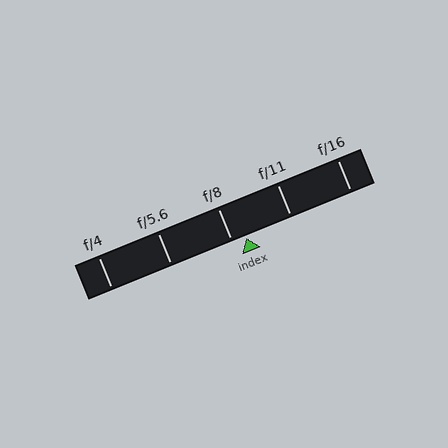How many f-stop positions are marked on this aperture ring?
There are 5 f-stop positions marked.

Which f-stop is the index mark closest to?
The index mark is closest to f/8.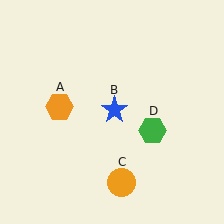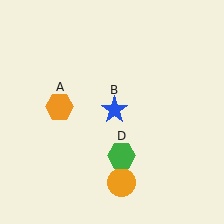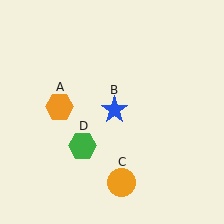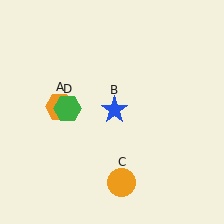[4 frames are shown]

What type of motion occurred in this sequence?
The green hexagon (object D) rotated clockwise around the center of the scene.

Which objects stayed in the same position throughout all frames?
Orange hexagon (object A) and blue star (object B) and orange circle (object C) remained stationary.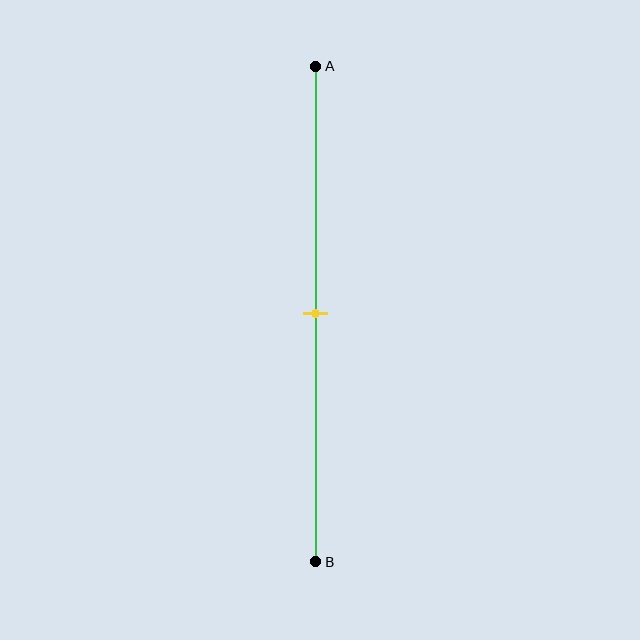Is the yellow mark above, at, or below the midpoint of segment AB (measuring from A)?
The yellow mark is approximately at the midpoint of segment AB.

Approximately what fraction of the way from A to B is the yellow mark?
The yellow mark is approximately 50% of the way from A to B.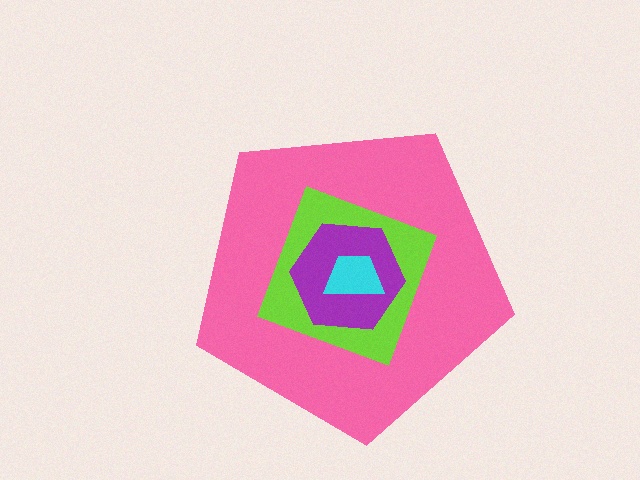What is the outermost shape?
The pink pentagon.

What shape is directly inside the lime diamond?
The purple hexagon.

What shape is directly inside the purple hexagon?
The cyan trapezoid.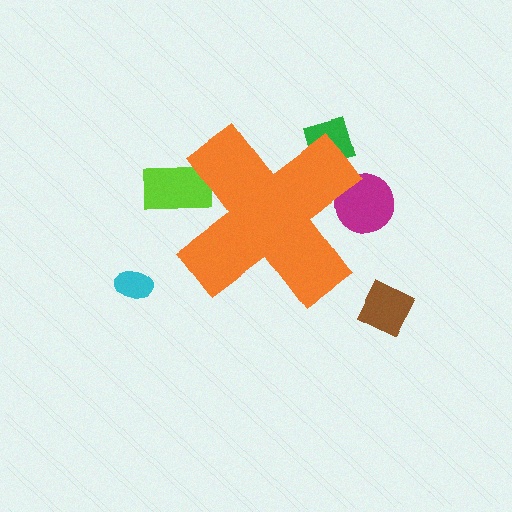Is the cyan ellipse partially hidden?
No, the cyan ellipse is fully visible.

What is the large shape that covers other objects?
An orange cross.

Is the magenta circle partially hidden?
Yes, the magenta circle is partially hidden behind the orange cross.